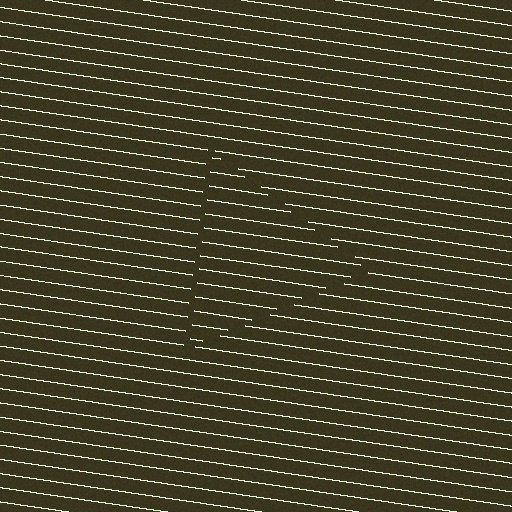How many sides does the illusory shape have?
3 sides — the line-ends trace a triangle.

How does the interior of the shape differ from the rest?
The interior of the shape contains the same grating, shifted by half a period — the contour is defined by the phase discontinuity where line-ends from the inner and outer gratings abut.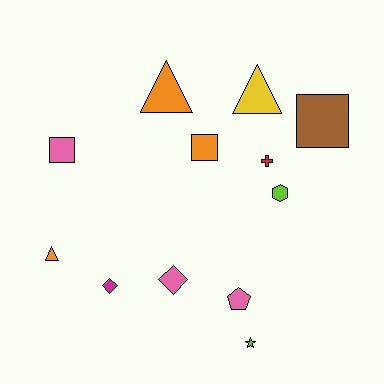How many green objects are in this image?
There are no green objects.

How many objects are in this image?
There are 12 objects.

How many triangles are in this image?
There are 3 triangles.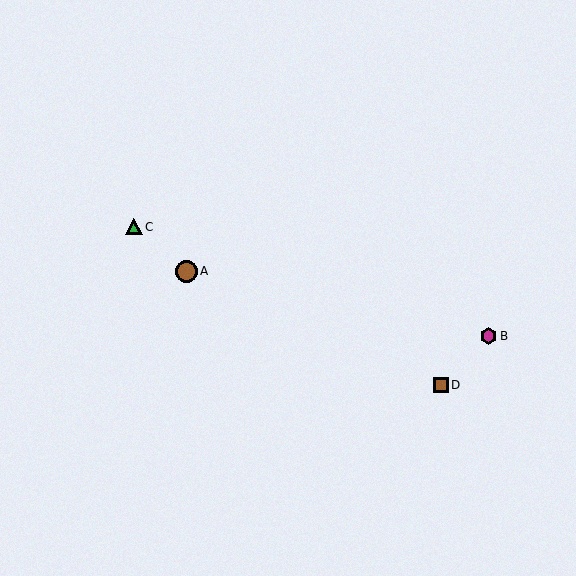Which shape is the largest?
The brown circle (labeled A) is the largest.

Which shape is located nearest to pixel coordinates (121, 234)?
The green triangle (labeled C) at (134, 227) is nearest to that location.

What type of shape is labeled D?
Shape D is a brown square.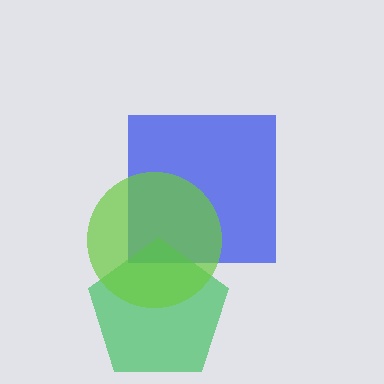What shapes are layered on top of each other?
The layered shapes are: a blue square, a green pentagon, a lime circle.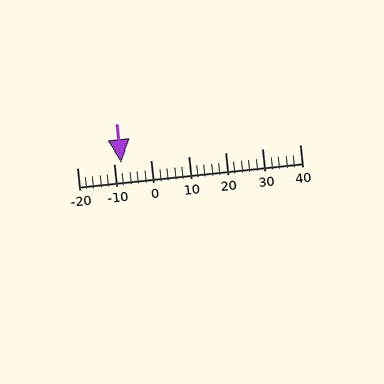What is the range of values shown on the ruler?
The ruler shows values from -20 to 40.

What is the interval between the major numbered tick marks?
The major tick marks are spaced 10 units apart.